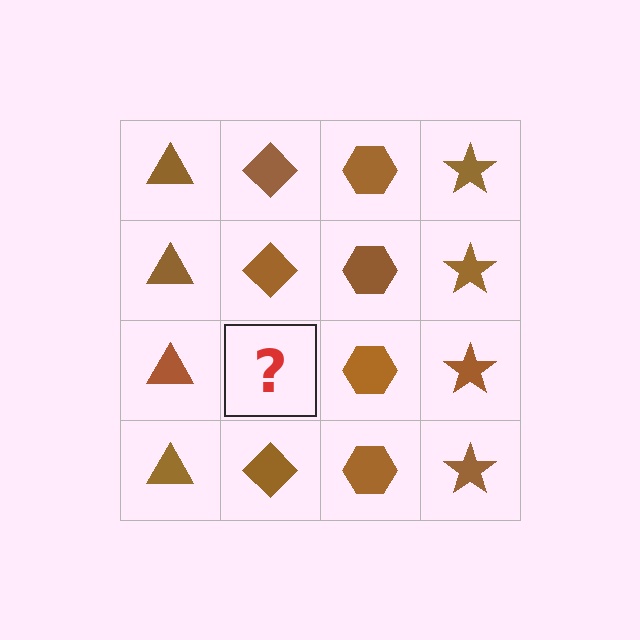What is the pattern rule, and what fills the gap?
The rule is that each column has a consistent shape. The gap should be filled with a brown diamond.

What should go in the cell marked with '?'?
The missing cell should contain a brown diamond.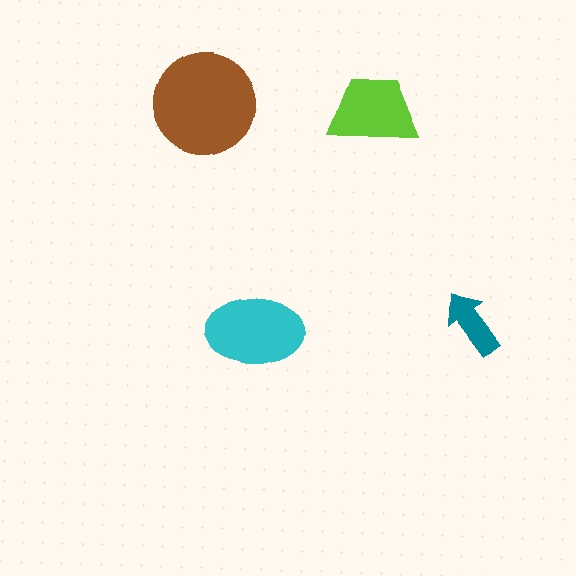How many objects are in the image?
There are 4 objects in the image.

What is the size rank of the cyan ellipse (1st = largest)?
2nd.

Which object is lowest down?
The cyan ellipse is bottommost.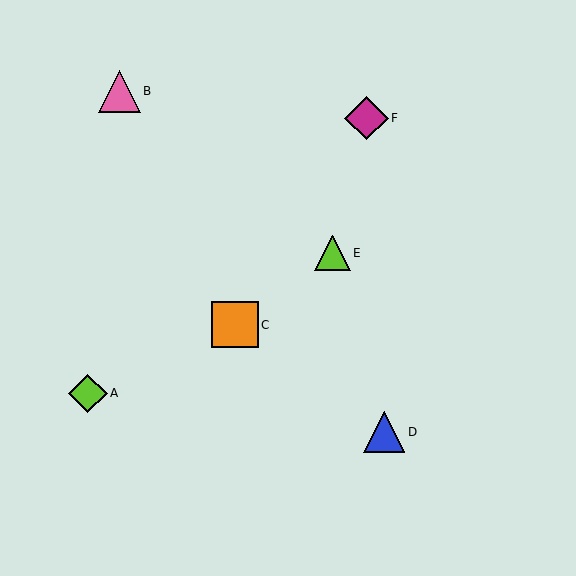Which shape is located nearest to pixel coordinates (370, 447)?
The blue triangle (labeled D) at (384, 432) is nearest to that location.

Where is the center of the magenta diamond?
The center of the magenta diamond is at (366, 118).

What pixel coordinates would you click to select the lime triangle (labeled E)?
Click at (333, 253) to select the lime triangle E.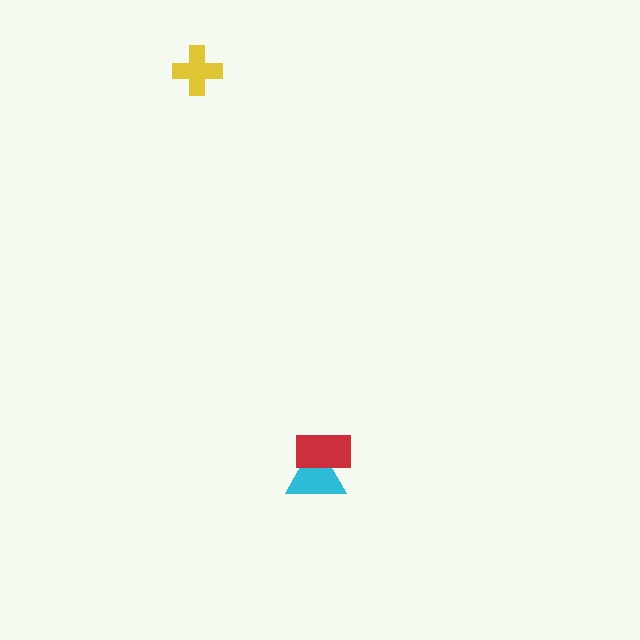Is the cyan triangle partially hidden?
Yes, it is partially covered by another shape.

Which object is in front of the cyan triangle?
The red rectangle is in front of the cyan triangle.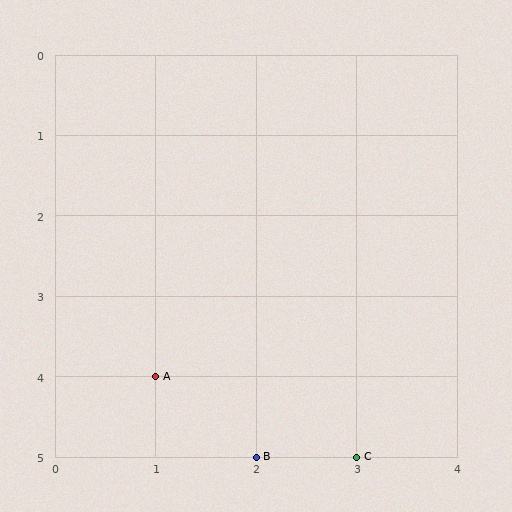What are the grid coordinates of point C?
Point C is at grid coordinates (3, 5).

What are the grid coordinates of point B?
Point B is at grid coordinates (2, 5).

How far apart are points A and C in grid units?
Points A and C are 2 columns and 1 row apart (about 2.2 grid units diagonally).